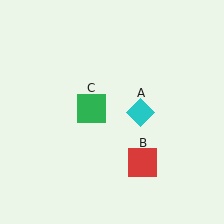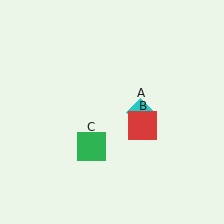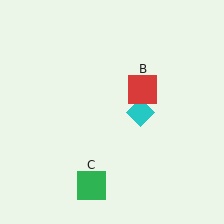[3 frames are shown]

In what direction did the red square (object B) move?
The red square (object B) moved up.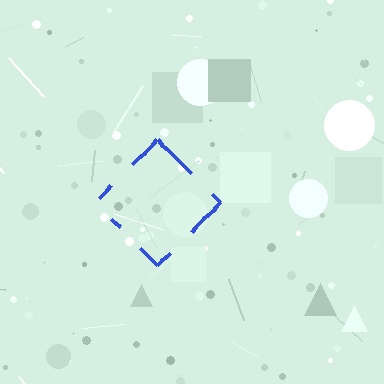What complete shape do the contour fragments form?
The contour fragments form a diamond.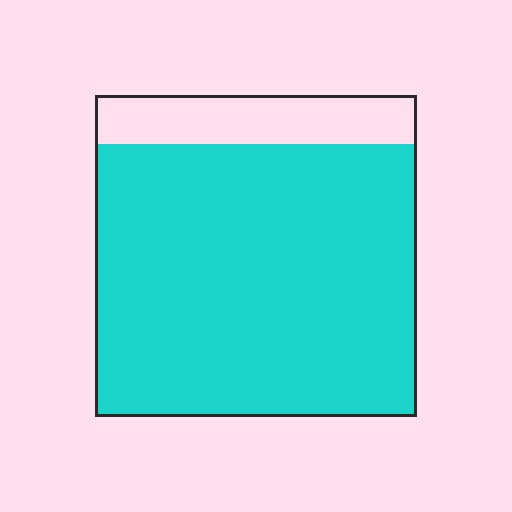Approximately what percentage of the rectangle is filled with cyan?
Approximately 85%.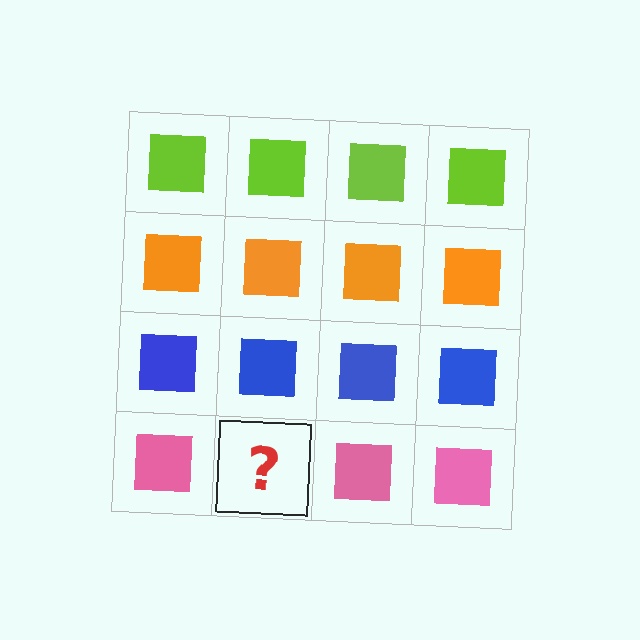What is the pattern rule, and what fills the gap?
The rule is that each row has a consistent color. The gap should be filled with a pink square.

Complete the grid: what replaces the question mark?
The question mark should be replaced with a pink square.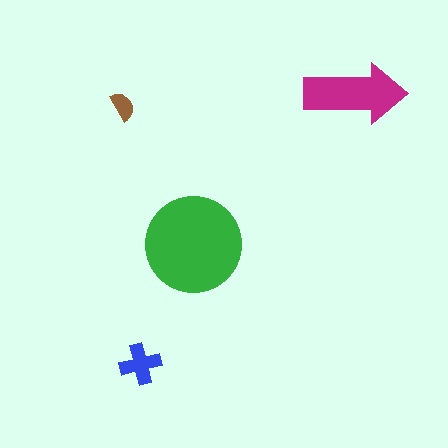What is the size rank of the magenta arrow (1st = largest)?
2nd.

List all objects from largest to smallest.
The green circle, the magenta arrow, the blue cross, the brown semicircle.